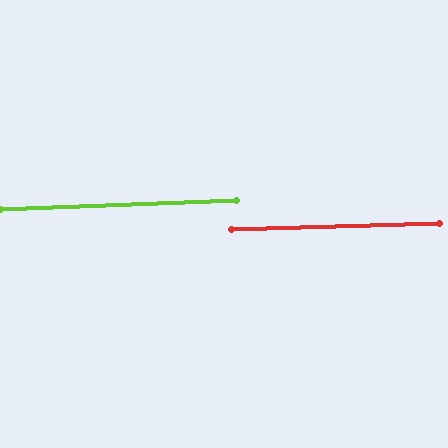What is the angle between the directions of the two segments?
Approximately 1 degree.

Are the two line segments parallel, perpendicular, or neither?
Parallel — their directions differ by only 0.8°.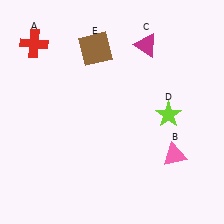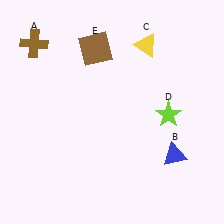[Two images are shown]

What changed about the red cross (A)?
In Image 1, A is red. In Image 2, it changed to brown.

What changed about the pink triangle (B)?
In Image 1, B is pink. In Image 2, it changed to blue.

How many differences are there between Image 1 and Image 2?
There are 3 differences between the two images.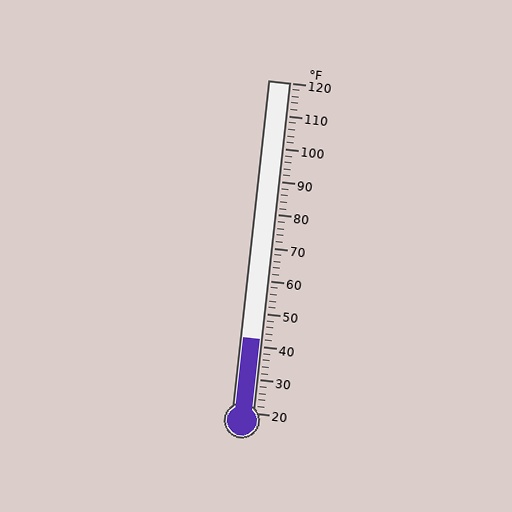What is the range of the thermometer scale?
The thermometer scale ranges from 20°F to 120°F.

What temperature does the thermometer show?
The thermometer shows approximately 42°F.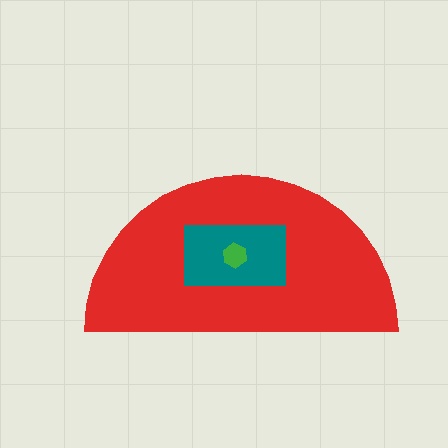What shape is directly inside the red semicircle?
The teal rectangle.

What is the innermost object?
The green hexagon.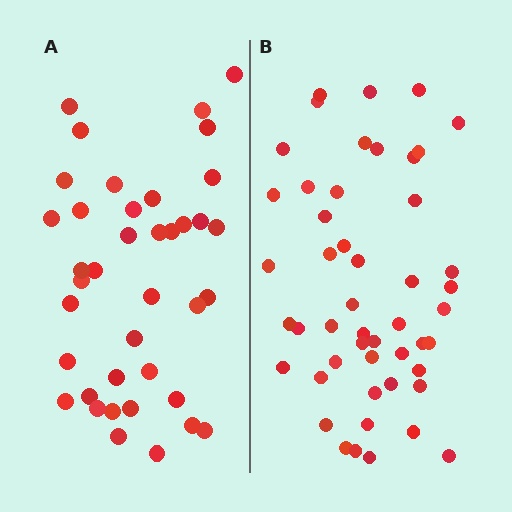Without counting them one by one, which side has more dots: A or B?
Region B (the right region) has more dots.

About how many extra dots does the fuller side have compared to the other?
Region B has roughly 10 or so more dots than region A.